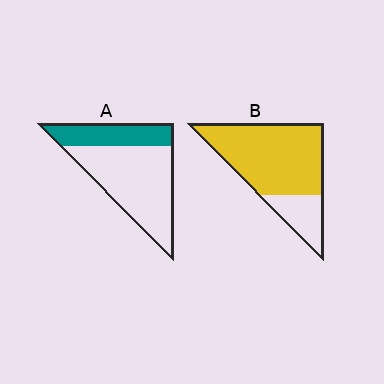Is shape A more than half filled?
No.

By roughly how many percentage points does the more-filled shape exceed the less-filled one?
By roughly 45 percentage points (B over A).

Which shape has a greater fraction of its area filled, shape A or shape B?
Shape B.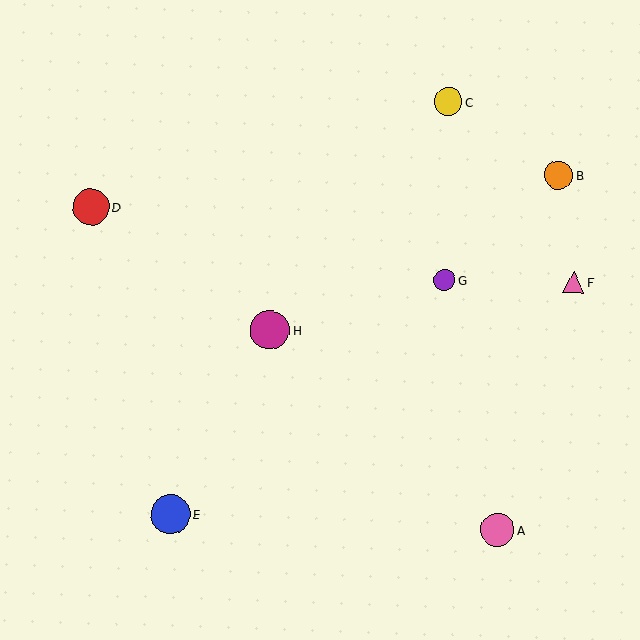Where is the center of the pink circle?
The center of the pink circle is at (497, 530).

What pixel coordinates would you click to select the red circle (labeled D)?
Click at (91, 207) to select the red circle D.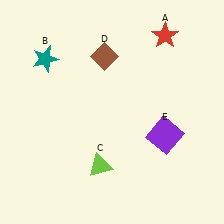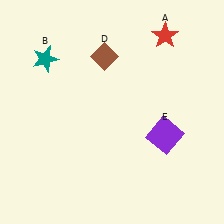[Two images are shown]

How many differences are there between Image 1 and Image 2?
There is 1 difference between the two images.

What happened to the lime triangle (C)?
The lime triangle (C) was removed in Image 2. It was in the bottom-left area of Image 1.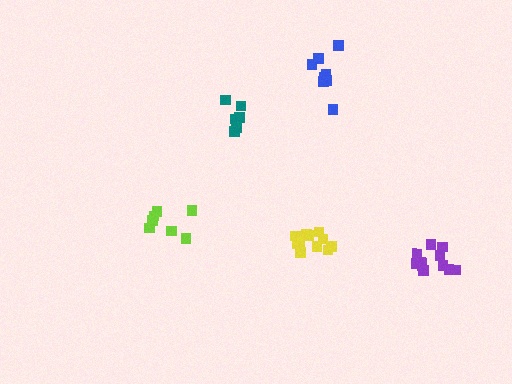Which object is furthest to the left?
The lime cluster is leftmost.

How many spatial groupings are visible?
There are 5 spatial groupings.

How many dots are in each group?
Group 1: 7 dots, Group 2: 12 dots, Group 3: 12 dots, Group 4: 6 dots, Group 5: 8 dots (45 total).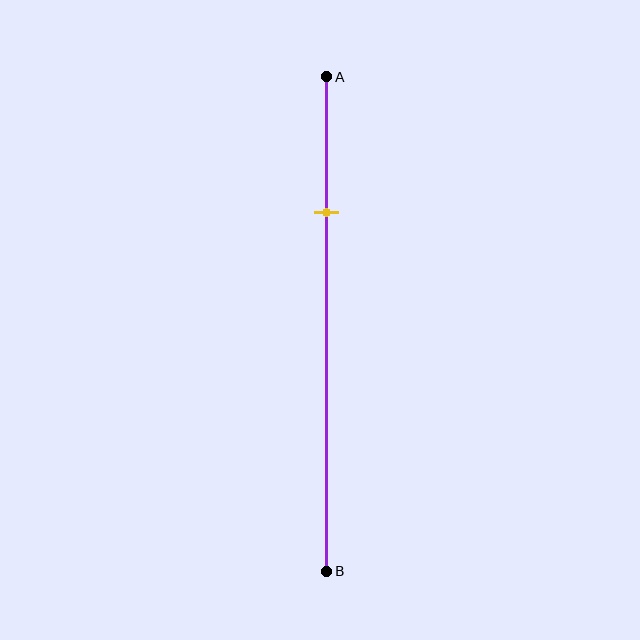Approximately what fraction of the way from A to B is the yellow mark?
The yellow mark is approximately 25% of the way from A to B.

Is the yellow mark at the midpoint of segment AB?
No, the mark is at about 25% from A, not at the 50% midpoint.